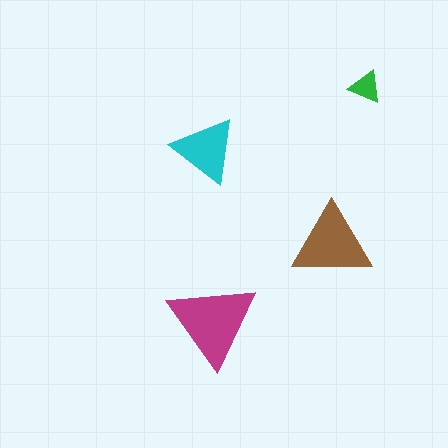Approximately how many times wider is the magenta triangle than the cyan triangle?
About 1.5 times wider.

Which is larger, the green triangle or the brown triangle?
The brown one.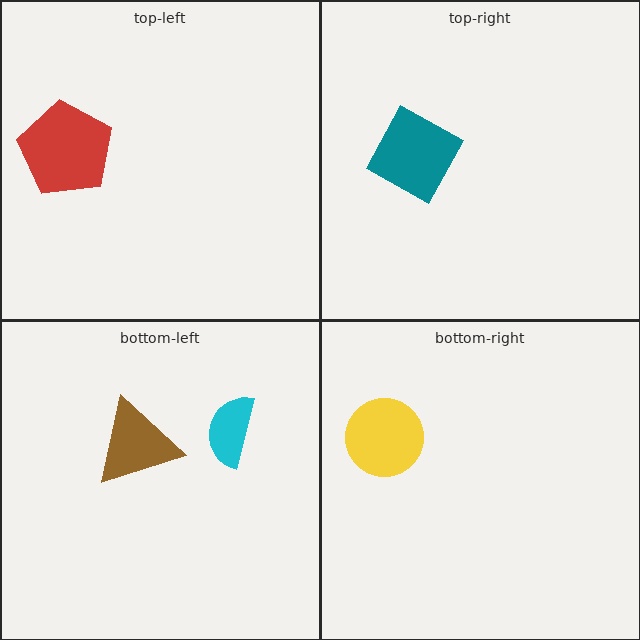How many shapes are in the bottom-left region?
2.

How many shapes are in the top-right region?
1.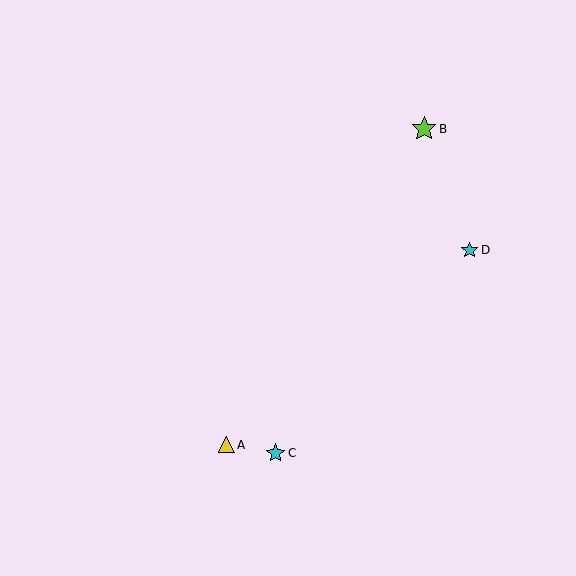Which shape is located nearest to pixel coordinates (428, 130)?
The lime star (labeled B) at (424, 129) is nearest to that location.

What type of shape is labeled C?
Shape C is a cyan star.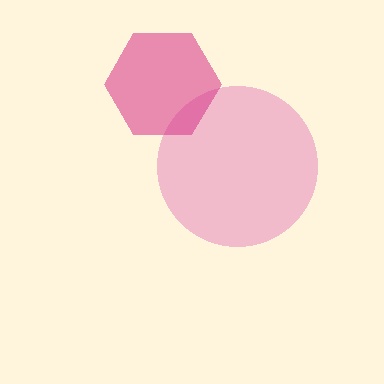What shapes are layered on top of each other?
The layered shapes are: a pink circle, a magenta hexagon.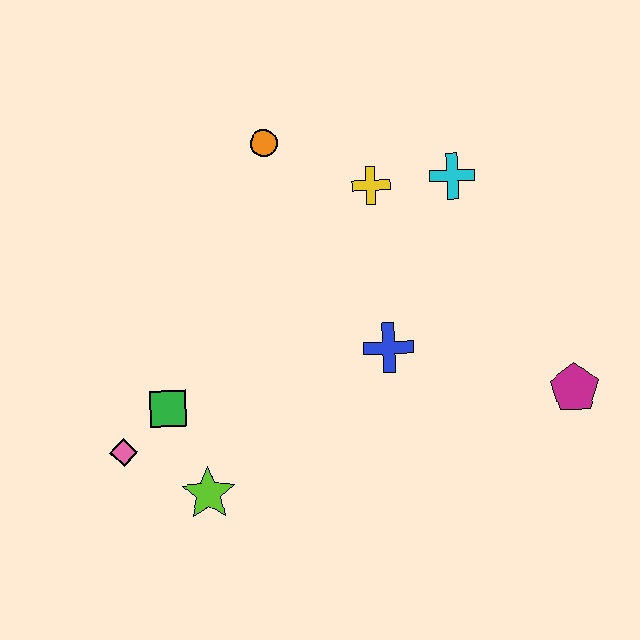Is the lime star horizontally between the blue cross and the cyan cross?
No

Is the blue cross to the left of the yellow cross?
No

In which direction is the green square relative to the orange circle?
The green square is below the orange circle.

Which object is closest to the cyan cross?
The yellow cross is closest to the cyan cross.